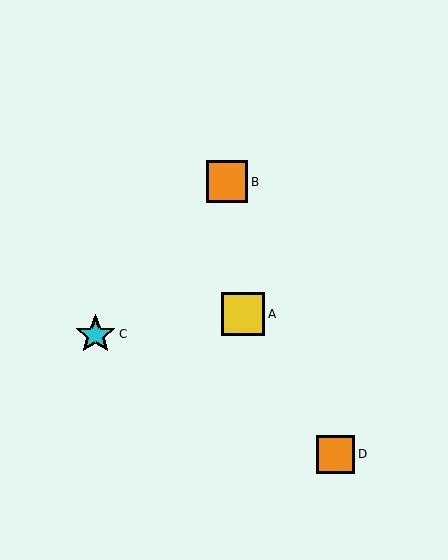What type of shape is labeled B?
Shape B is an orange square.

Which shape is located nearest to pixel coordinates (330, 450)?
The orange square (labeled D) at (336, 455) is nearest to that location.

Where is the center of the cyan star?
The center of the cyan star is at (96, 334).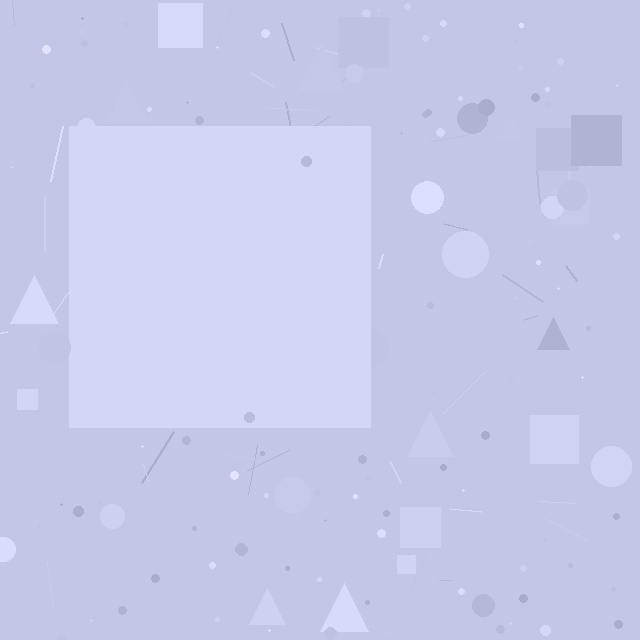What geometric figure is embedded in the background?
A square is embedded in the background.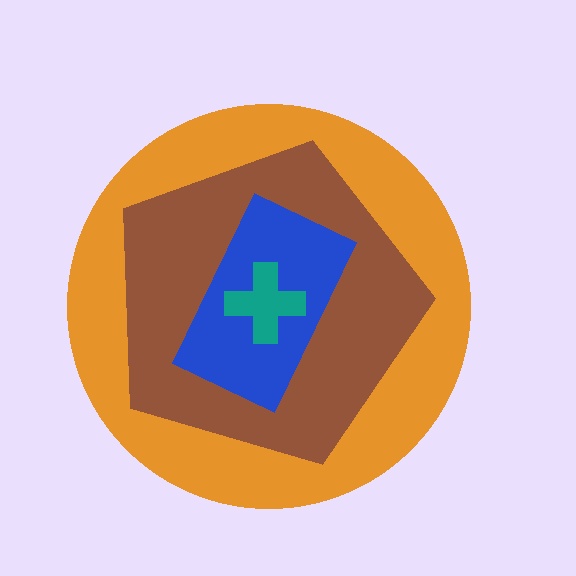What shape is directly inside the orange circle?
The brown pentagon.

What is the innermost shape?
The teal cross.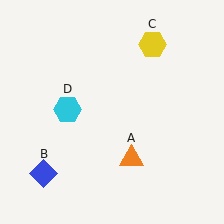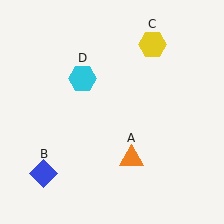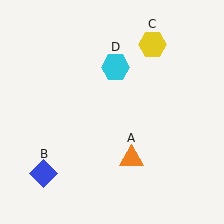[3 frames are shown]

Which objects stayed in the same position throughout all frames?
Orange triangle (object A) and blue diamond (object B) and yellow hexagon (object C) remained stationary.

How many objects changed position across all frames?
1 object changed position: cyan hexagon (object D).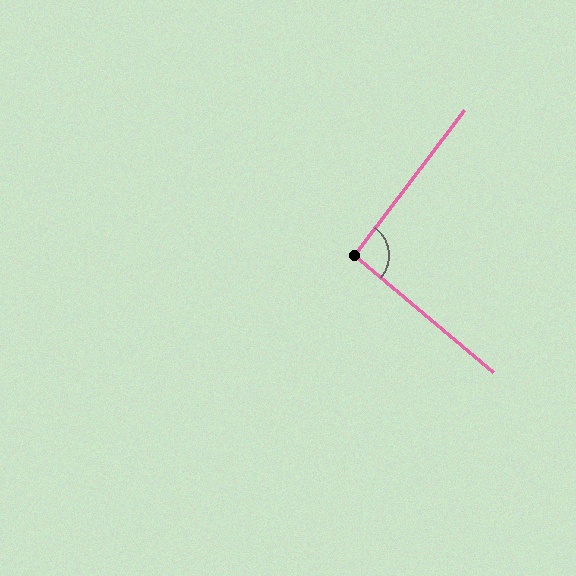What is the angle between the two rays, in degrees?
Approximately 93 degrees.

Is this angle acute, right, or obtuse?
It is approximately a right angle.